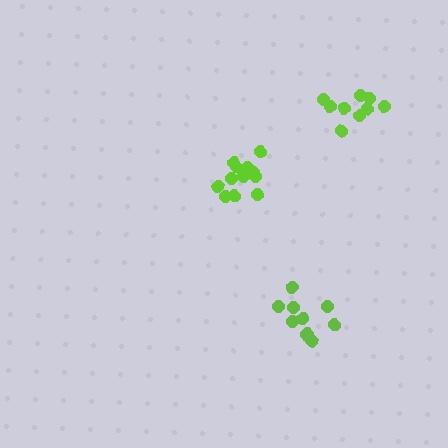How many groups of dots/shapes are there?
There are 3 groups.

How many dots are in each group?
Group 1: 12 dots, Group 2: 10 dots, Group 3: 9 dots (31 total).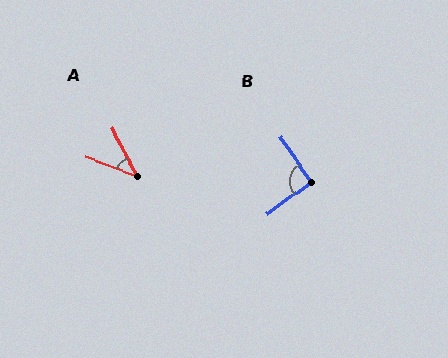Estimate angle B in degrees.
Approximately 92 degrees.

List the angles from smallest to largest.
A (41°), B (92°).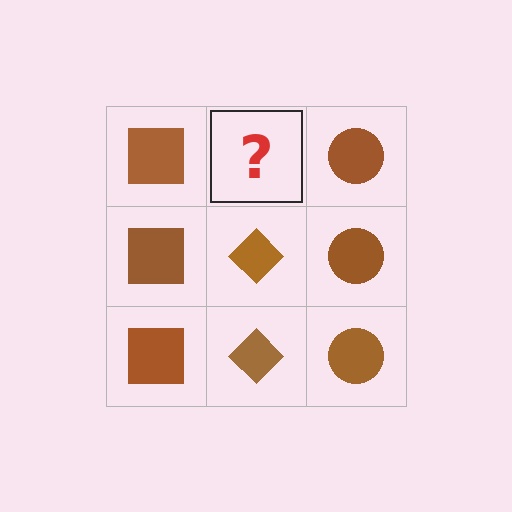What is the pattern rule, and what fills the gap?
The rule is that each column has a consistent shape. The gap should be filled with a brown diamond.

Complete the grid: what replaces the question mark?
The question mark should be replaced with a brown diamond.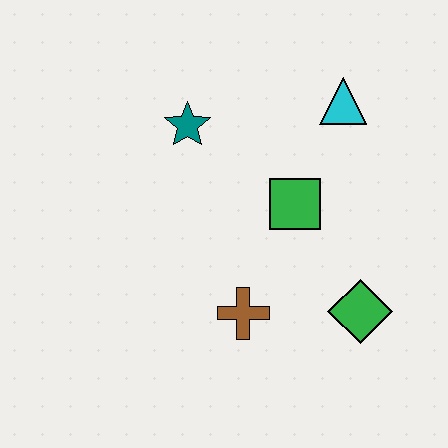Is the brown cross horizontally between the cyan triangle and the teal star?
Yes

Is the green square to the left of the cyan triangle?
Yes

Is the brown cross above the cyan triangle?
No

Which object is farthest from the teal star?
The green diamond is farthest from the teal star.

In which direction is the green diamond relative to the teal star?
The green diamond is below the teal star.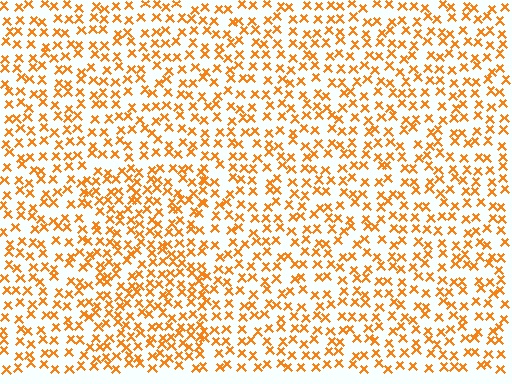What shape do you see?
I see a rectangle.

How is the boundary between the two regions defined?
The boundary is defined by a change in element density (approximately 1.4x ratio). All elements are the same color, size, and shape.